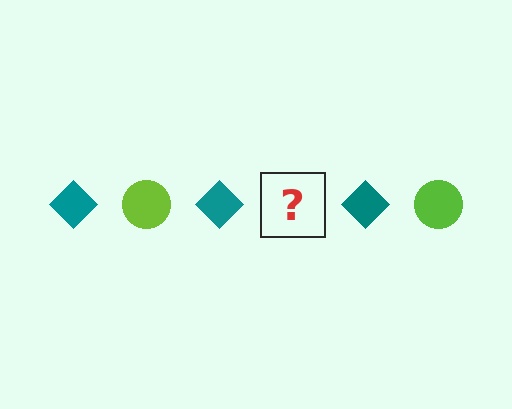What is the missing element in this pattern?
The missing element is a lime circle.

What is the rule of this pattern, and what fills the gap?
The rule is that the pattern alternates between teal diamond and lime circle. The gap should be filled with a lime circle.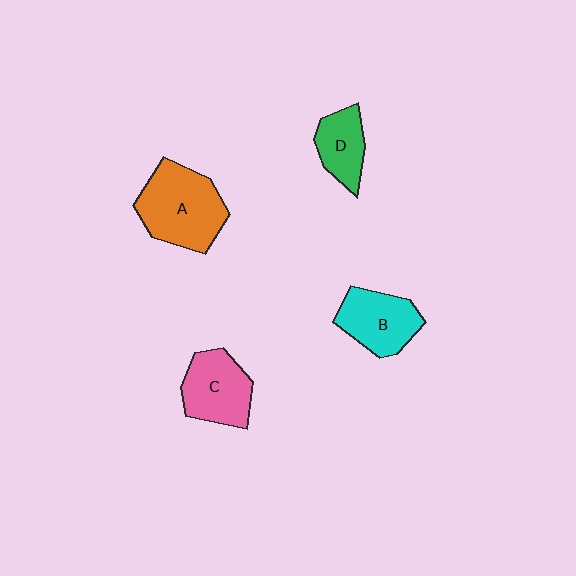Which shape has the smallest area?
Shape D (green).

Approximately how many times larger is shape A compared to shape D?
Approximately 1.9 times.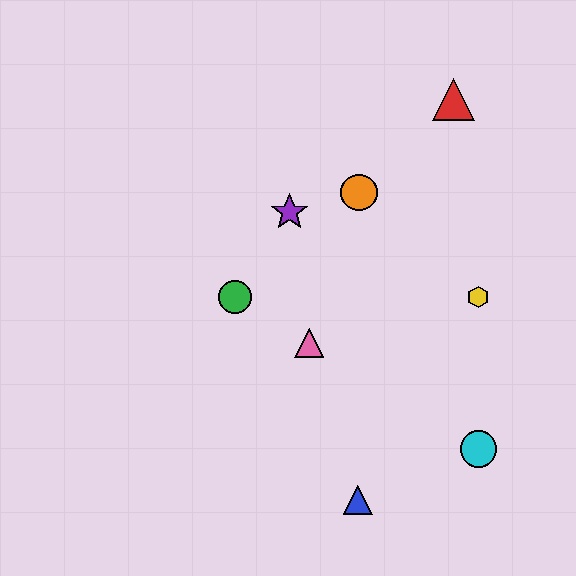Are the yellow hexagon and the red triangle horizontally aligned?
No, the yellow hexagon is at y≈297 and the red triangle is at y≈99.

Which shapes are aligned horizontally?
The green circle, the yellow hexagon are aligned horizontally.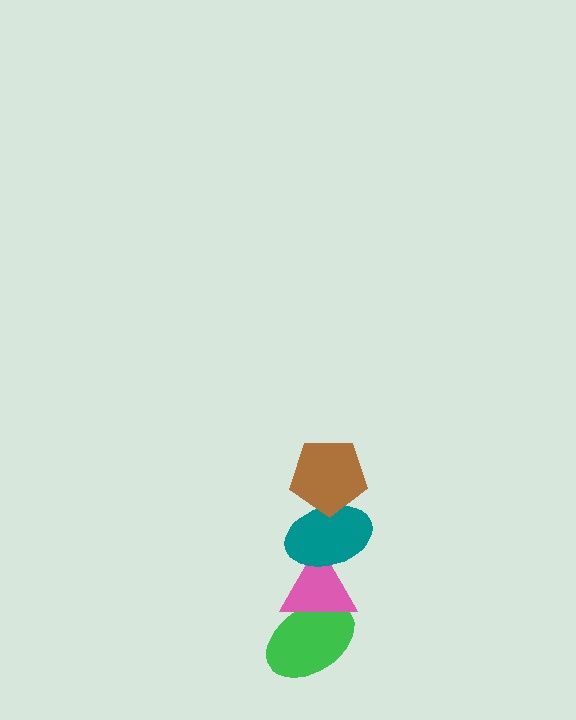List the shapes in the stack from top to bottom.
From top to bottom: the brown pentagon, the teal ellipse, the pink triangle, the green ellipse.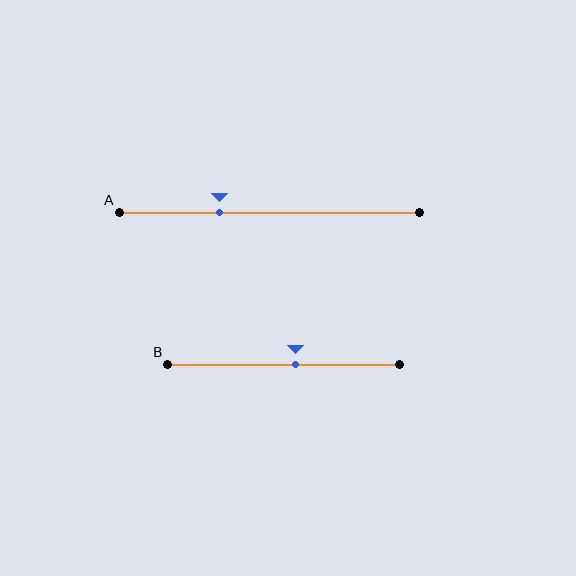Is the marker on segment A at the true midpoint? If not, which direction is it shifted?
No, the marker on segment A is shifted to the left by about 17% of the segment length.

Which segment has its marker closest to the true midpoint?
Segment B has its marker closest to the true midpoint.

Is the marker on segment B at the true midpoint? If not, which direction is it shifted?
No, the marker on segment B is shifted to the right by about 5% of the segment length.